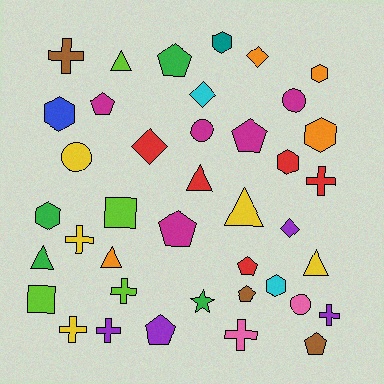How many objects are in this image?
There are 40 objects.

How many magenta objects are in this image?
There are 5 magenta objects.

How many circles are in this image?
There are 4 circles.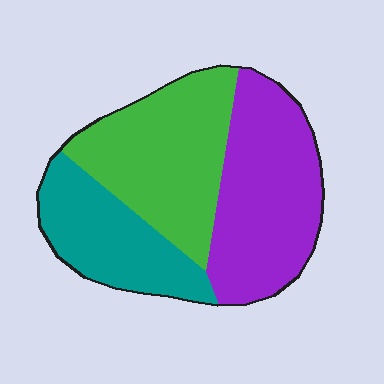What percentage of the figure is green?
Green takes up between a third and a half of the figure.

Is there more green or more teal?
Green.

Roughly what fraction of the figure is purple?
Purple takes up between a quarter and a half of the figure.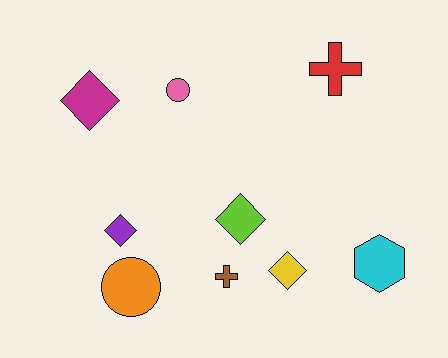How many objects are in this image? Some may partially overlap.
There are 9 objects.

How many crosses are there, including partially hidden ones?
There are 2 crosses.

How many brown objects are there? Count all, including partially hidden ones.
There is 1 brown object.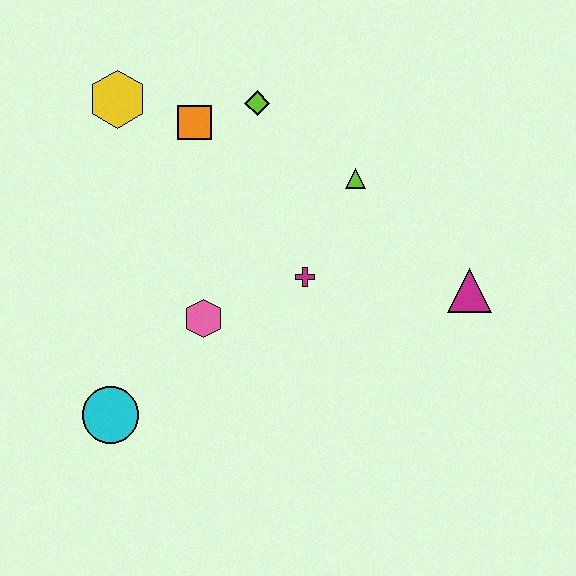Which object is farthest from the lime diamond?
The cyan circle is farthest from the lime diamond.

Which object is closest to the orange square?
The lime diamond is closest to the orange square.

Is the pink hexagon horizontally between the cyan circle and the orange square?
No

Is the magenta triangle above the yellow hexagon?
No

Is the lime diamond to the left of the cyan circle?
No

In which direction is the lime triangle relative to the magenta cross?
The lime triangle is above the magenta cross.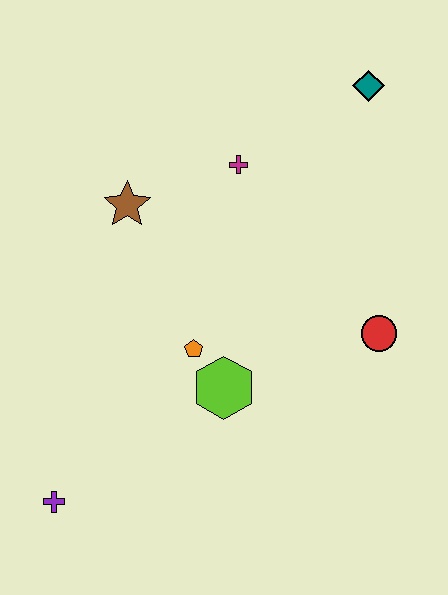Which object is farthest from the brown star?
The purple cross is farthest from the brown star.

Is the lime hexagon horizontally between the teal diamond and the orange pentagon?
Yes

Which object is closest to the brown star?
The magenta cross is closest to the brown star.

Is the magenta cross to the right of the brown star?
Yes